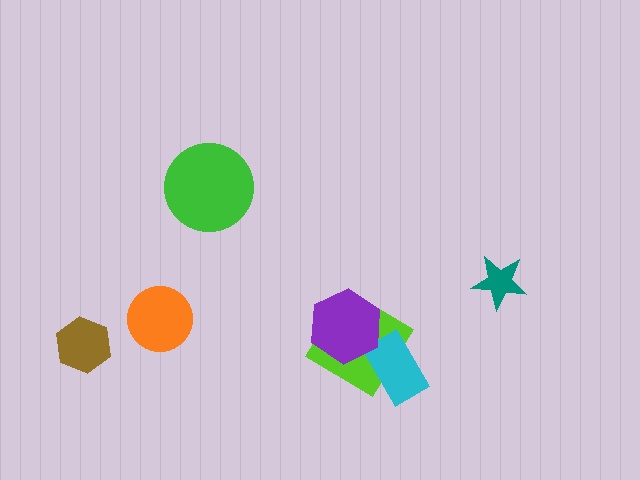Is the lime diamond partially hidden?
Yes, it is partially covered by another shape.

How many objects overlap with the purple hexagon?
1 object overlaps with the purple hexagon.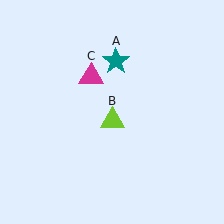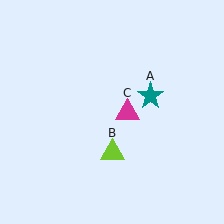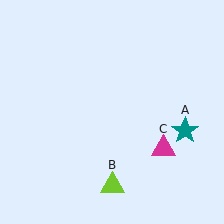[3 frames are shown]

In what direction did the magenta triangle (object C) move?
The magenta triangle (object C) moved down and to the right.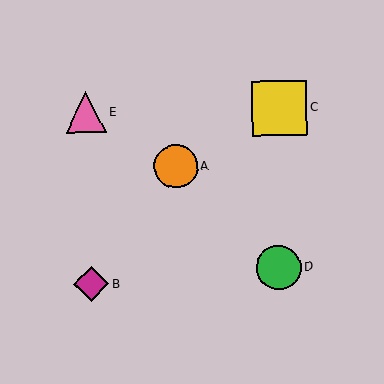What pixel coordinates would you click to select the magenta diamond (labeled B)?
Click at (91, 284) to select the magenta diamond B.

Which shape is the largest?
The yellow square (labeled C) is the largest.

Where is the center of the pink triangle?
The center of the pink triangle is at (86, 112).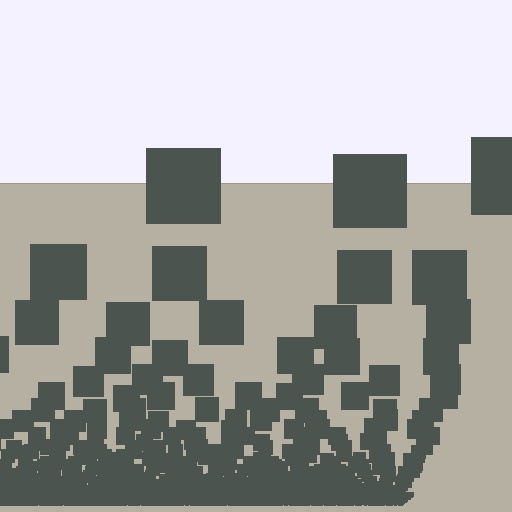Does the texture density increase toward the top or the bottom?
Density increases toward the bottom.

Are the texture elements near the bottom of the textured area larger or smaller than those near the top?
Smaller. The gradient is inverted — elements near the bottom are smaller and denser.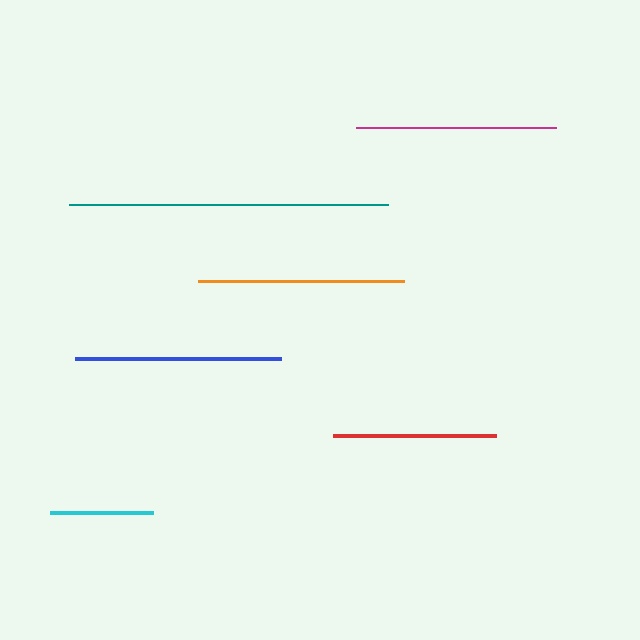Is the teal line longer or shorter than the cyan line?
The teal line is longer than the cyan line.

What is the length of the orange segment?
The orange segment is approximately 206 pixels long.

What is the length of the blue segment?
The blue segment is approximately 206 pixels long.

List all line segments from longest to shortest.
From longest to shortest: teal, orange, blue, magenta, red, cyan.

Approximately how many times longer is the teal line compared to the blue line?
The teal line is approximately 1.6 times the length of the blue line.